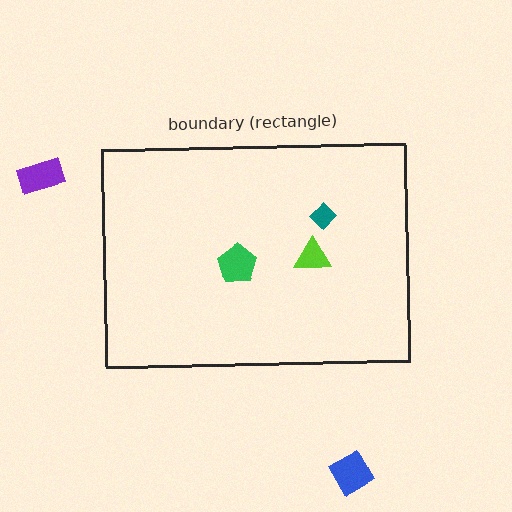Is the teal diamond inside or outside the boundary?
Inside.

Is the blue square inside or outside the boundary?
Outside.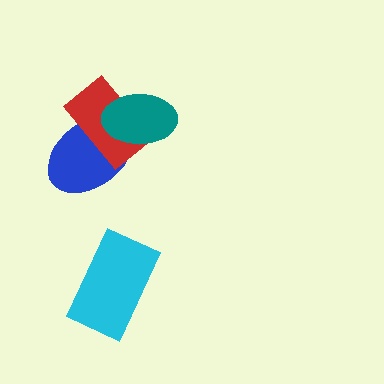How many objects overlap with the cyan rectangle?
0 objects overlap with the cyan rectangle.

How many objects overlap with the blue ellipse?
2 objects overlap with the blue ellipse.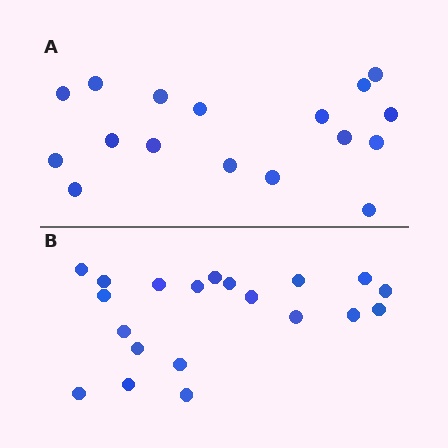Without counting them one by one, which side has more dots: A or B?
Region B (the bottom region) has more dots.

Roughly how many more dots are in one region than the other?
Region B has just a few more — roughly 2 or 3 more dots than region A.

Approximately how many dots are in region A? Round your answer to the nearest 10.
About 20 dots. (The exact count is 17, which rounds to 20.)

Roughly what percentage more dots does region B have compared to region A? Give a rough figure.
About 20% more.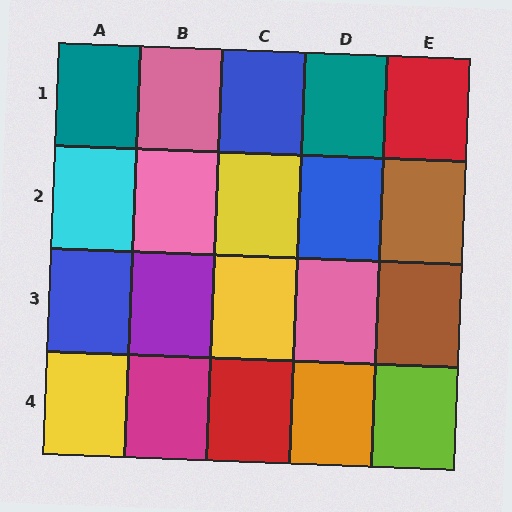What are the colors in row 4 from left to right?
Yellow, magenta, red, orange, lime.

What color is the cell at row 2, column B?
Pink.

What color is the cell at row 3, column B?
Purple.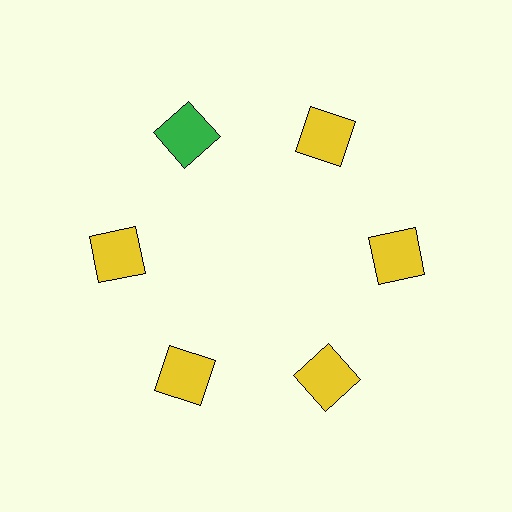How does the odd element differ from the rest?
It has a different color: green instead of yellow.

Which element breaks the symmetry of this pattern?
The green square at roughly the 11 o'clock position breaks the symmetry. All other shapes are yellow squares.